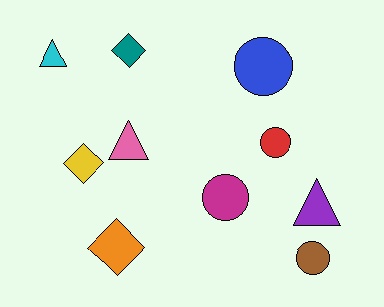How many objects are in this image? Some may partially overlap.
There are 10 objects.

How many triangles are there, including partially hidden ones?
There are 3 triangles.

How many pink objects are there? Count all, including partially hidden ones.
There is 1 pink object.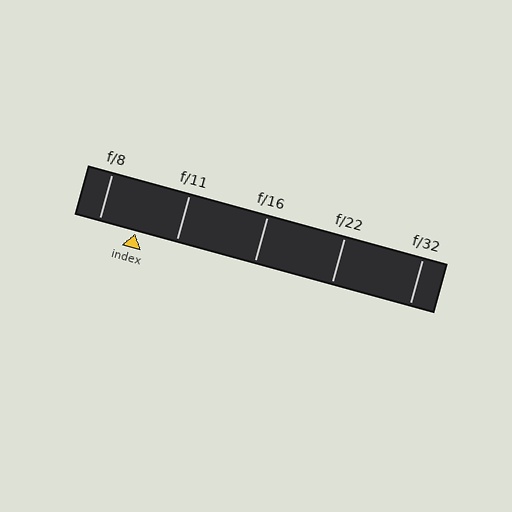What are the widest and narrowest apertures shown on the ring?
The widest aperture shown is f/8 and the narrowest is f/32.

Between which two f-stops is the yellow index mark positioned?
The index mark is between f/8 and f/11.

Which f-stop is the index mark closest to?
The index mark is closest to f/8.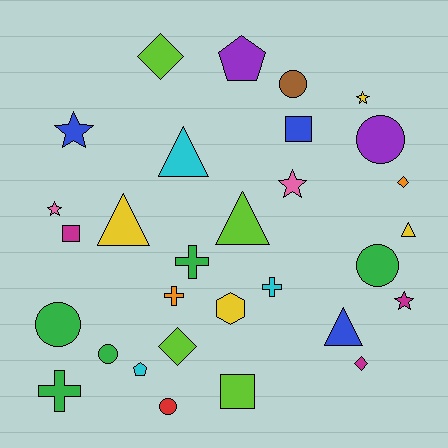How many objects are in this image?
There are 30 objects.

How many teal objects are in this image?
There are no teal objects.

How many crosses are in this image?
There are 4 crosses.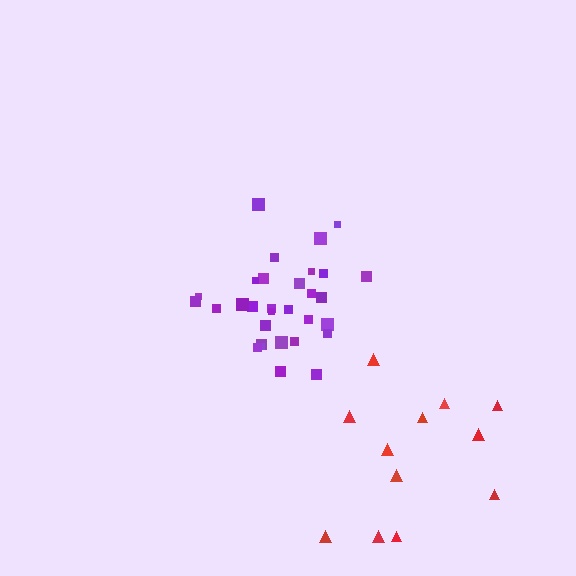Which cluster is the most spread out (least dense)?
Red.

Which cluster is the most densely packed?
Purple.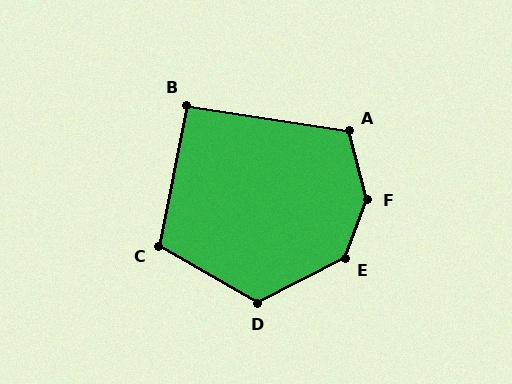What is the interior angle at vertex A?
Approximately 114 degrees (obtuse).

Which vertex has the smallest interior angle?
B, at approximately 92 degrees.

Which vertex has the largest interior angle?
F, at approximately 145 degrees.